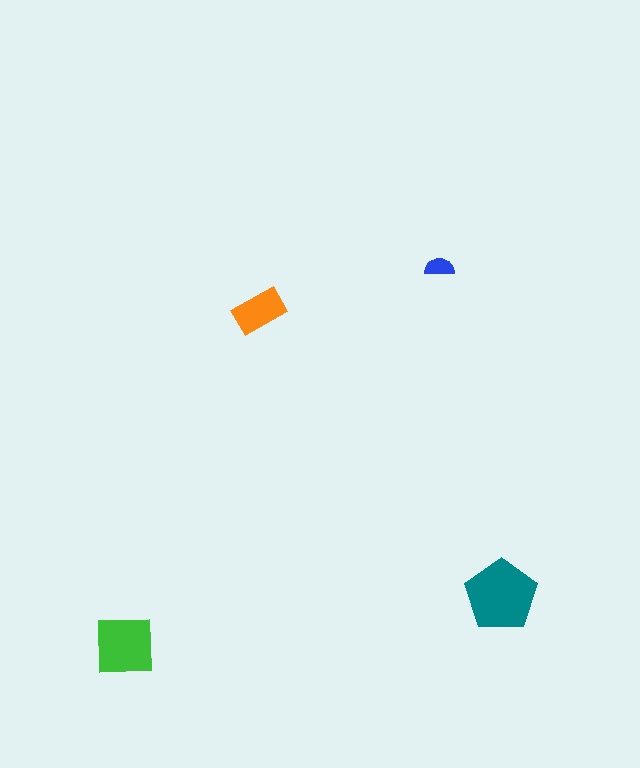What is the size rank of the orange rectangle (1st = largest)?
3rd.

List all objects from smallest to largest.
The blue semicircle, the orange rectangle, the green square, the teal pentagon.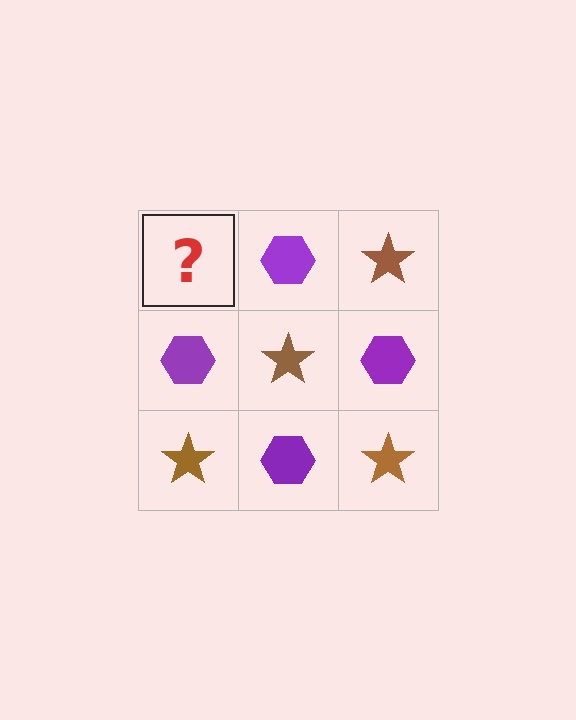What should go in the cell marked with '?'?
The missing cell should contain a brown star.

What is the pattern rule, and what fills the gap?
The rule is that it alternates brown star and purple hexagon in a checkerboard pattern. The gap should be filled with a brown star.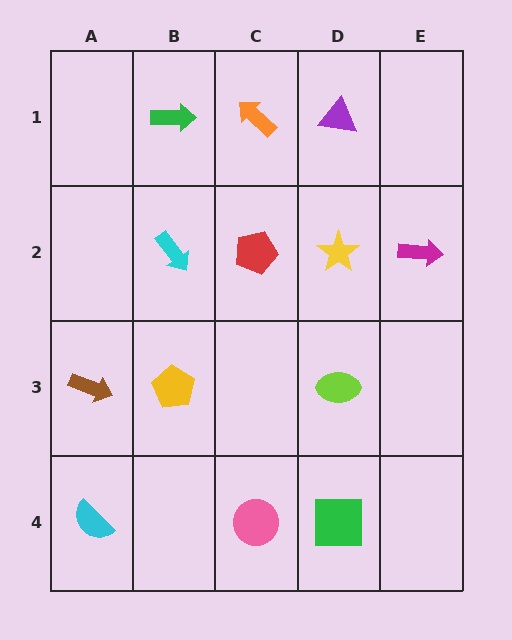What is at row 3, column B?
A yellow pentagon.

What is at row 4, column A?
A cyan semicircle.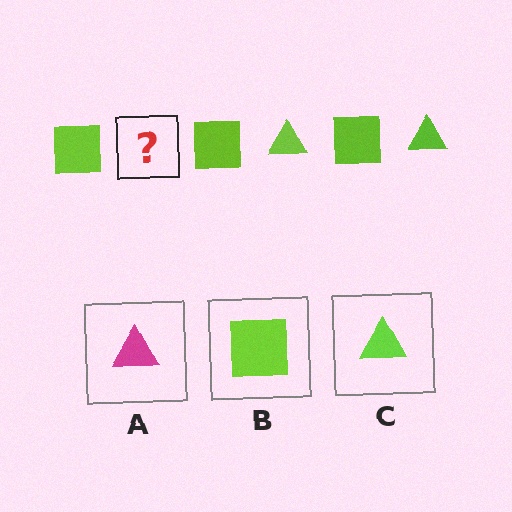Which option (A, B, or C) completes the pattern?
C.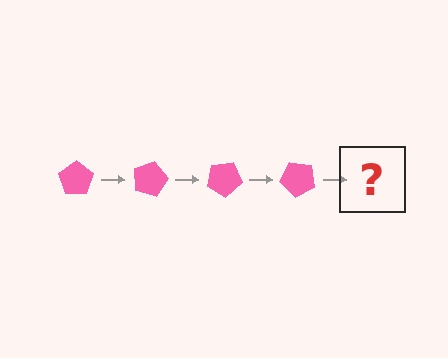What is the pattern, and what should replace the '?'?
The pattern is that the pentagon rotates 15 degrees each step. The '?' should be a pink pentagon rotated 60 degrees.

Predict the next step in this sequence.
The next step is a pink pentagon rotated 60 degrees.